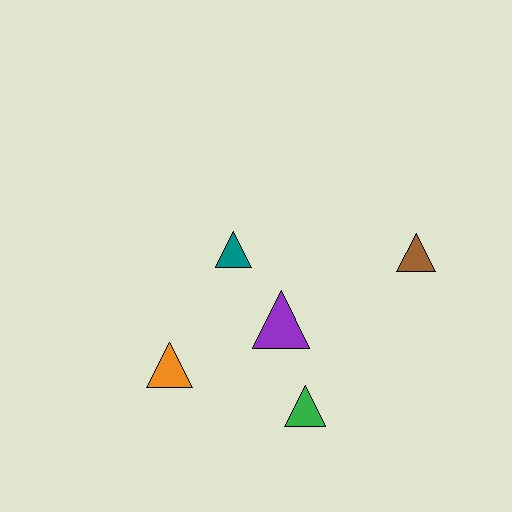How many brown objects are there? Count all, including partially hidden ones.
There is 1 brown object.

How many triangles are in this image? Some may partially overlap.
There are 5 triangles.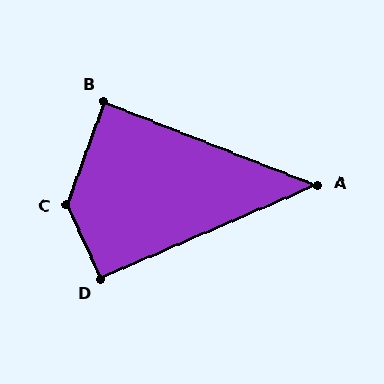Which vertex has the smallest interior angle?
A, at approximately 45 degrees.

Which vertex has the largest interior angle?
C, at approximately 135 degrees.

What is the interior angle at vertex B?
Approximately 89 degrees (approximately right).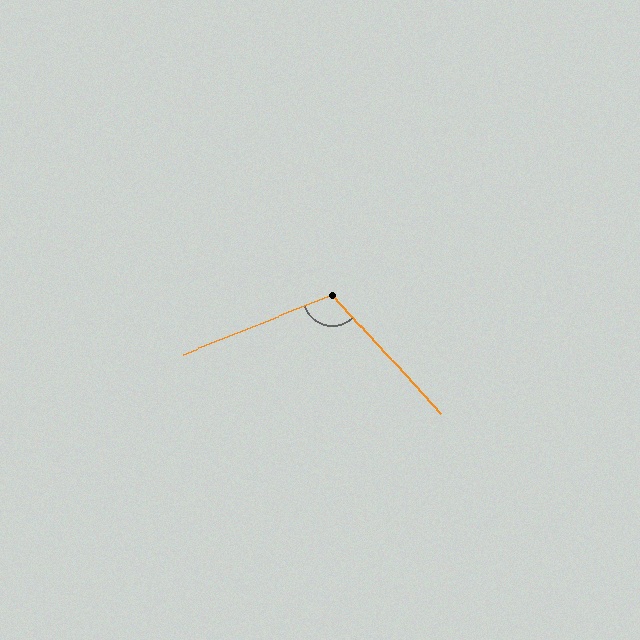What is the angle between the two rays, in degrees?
Approximately 111 degrees.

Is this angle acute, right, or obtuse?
It is obtuse.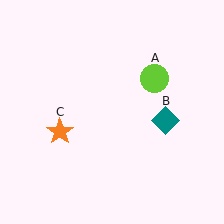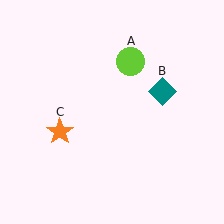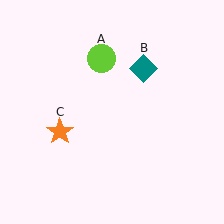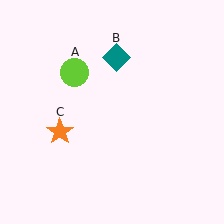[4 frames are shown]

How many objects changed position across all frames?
2 objects changed position: lime circle (object A), teal diamond (object B).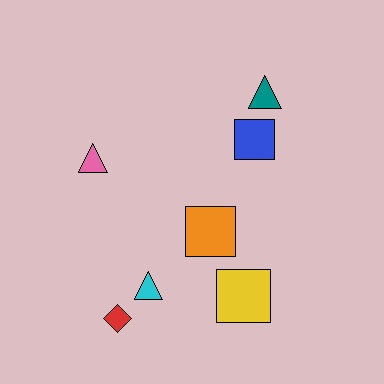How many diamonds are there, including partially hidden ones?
There is 1 diamond.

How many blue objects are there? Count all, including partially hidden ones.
There is 1 blue object.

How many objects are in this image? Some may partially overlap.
There are 7 objects.